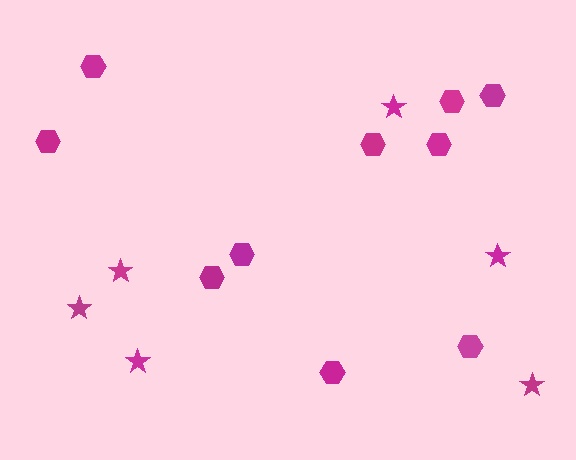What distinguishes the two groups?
There are 2 groups: one group of hexagons (10) and one group of stars (6).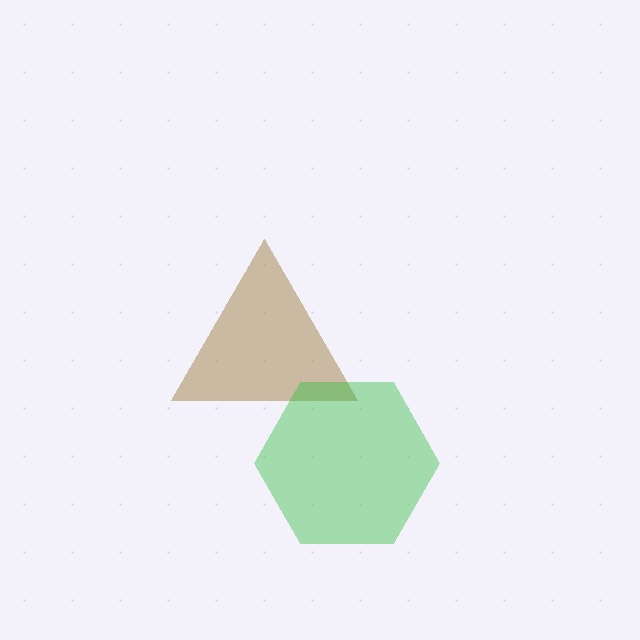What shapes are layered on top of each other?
The layered shapes are: a brown triangle, a green hexagon.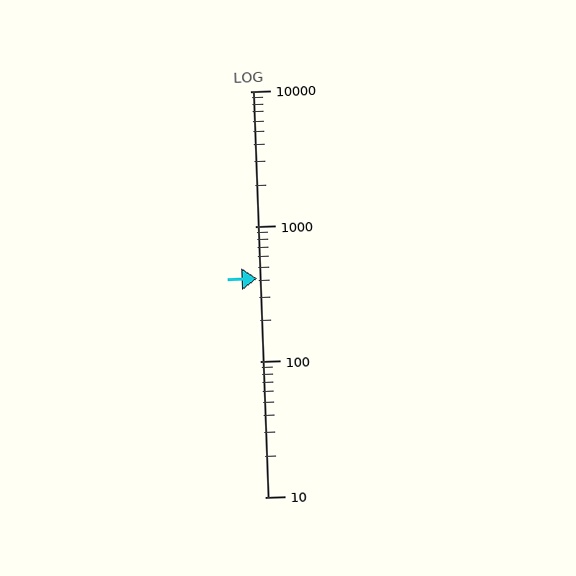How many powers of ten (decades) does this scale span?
The scale spans 3 decades, from 10 to 10000.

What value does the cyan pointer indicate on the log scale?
The pointer indicates approximately 410.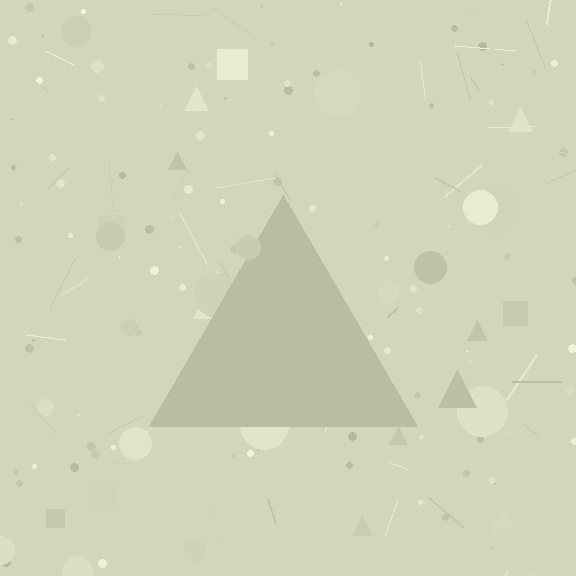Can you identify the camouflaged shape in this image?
The camouflaged shape is a triangle.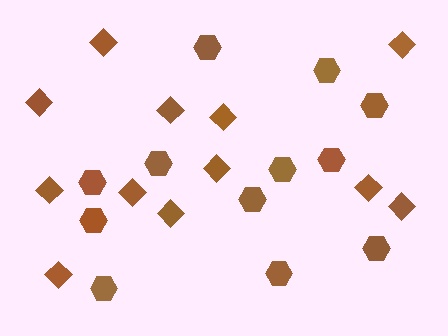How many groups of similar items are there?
There are 2 groups: one group of hexagons (12) and one group of diamonds (12).